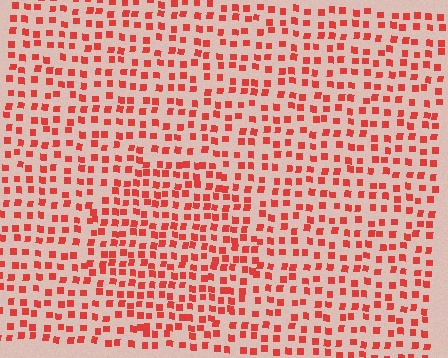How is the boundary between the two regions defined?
The boundary is defined by a change in element density (approximately 1.4x ratio). All elements are the same color, size, and shape.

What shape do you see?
I see a circle.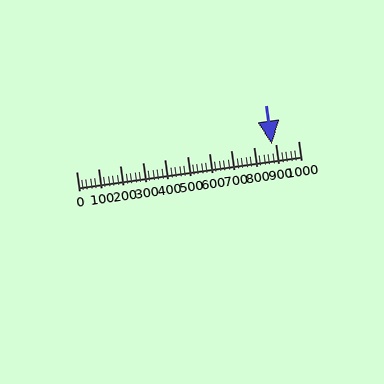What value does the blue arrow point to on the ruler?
The blue arrow points to approximately 883.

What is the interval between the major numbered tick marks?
The major tick marks are spaced 100 units apart.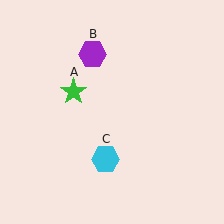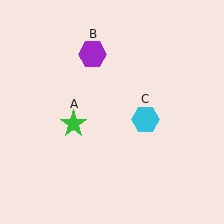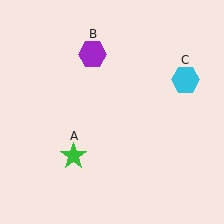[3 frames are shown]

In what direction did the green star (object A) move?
The green star (object A) moved down.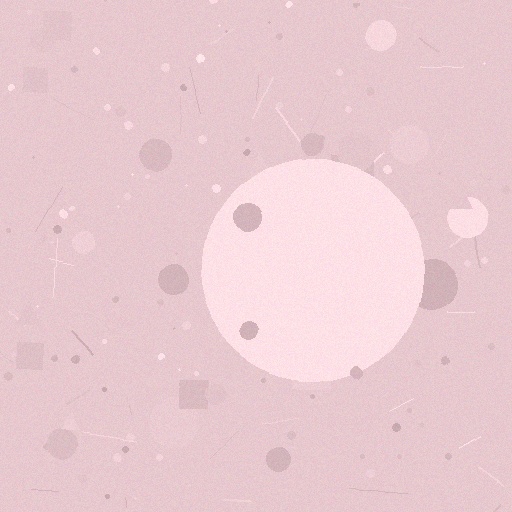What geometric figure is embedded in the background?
A circle is embedded in the background.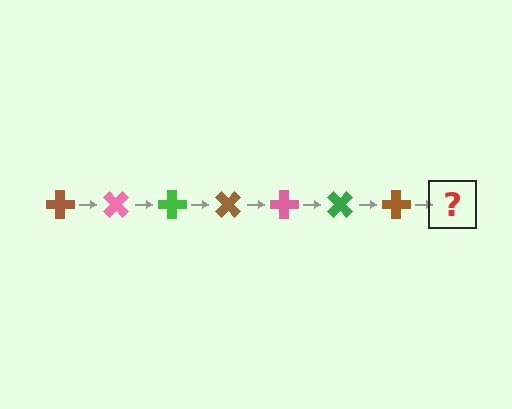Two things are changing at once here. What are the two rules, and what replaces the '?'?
The two rules are that it rotates 45 degrees each step and the color cycles through brown, pink, and green. The '?' should be a pink cross, rotated 315 degrees from the start.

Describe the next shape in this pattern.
It should be a pink cross, rotated 315 degrees from the start.